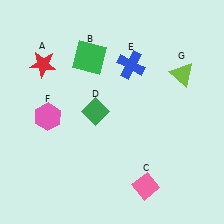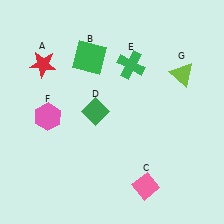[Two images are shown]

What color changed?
The cross (E) changed from blue in Image 1 to green in Image 2.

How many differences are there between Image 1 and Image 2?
There is 1 difference between the two images.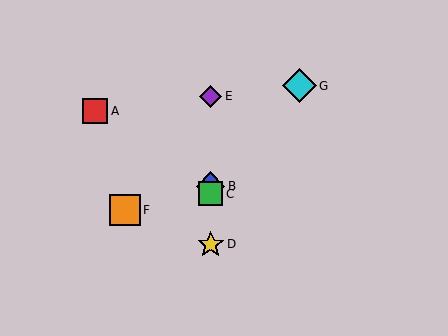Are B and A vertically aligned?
No, B is at x≈211 and A is at x≈95.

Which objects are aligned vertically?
Objects B, C, D, E are aligned vertically.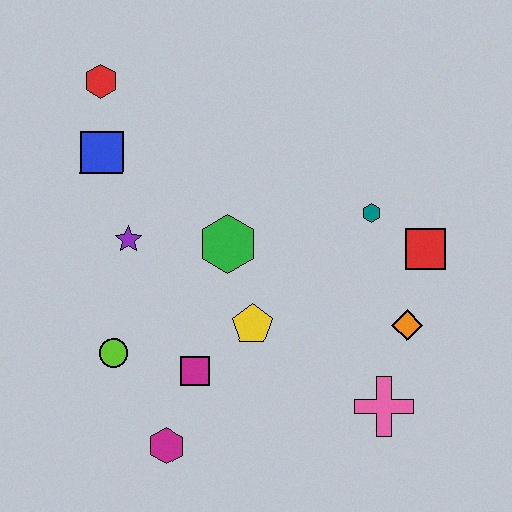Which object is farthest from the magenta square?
The red hexagon is farthest from the magenta square.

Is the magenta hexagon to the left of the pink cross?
Yes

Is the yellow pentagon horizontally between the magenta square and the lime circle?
No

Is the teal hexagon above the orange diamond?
Yes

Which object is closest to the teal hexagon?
The red square is closest to the teal hexagon.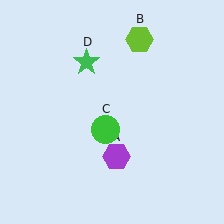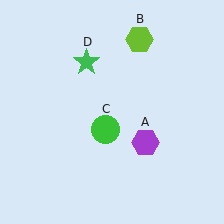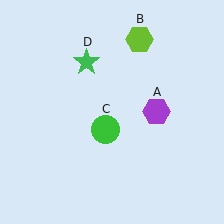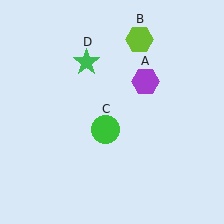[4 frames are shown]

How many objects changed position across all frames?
1 object changed position: purple hexagon (object A).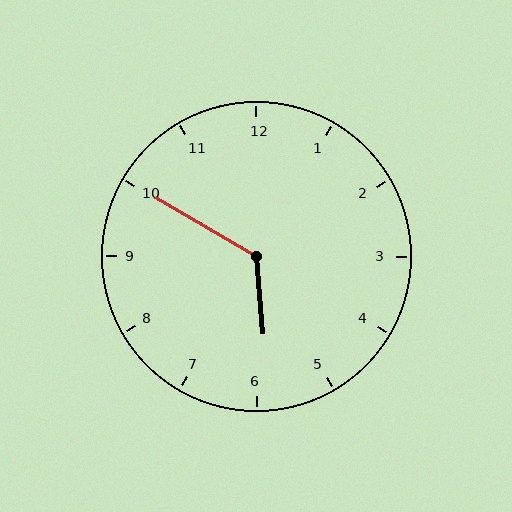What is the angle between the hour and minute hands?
Approximately 125 degrees.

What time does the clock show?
5:50.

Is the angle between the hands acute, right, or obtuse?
It is obtuse.